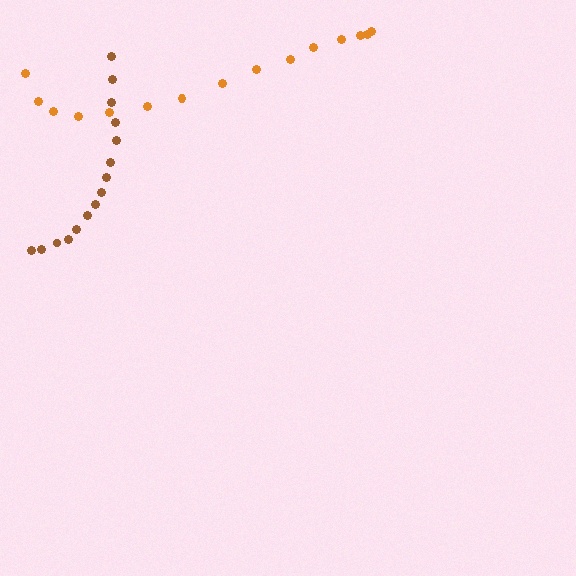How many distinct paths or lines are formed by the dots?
There are 2 distinct paths.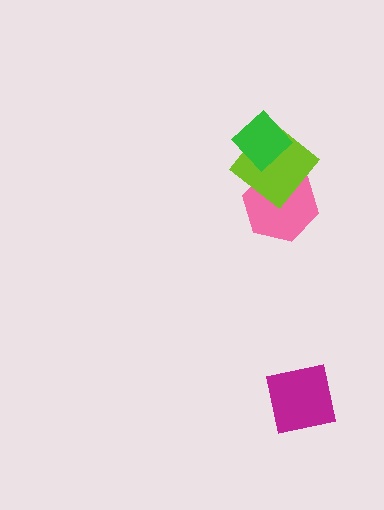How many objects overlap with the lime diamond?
2 objects overlap with the lime diamond.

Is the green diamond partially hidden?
No, no other shape covers it.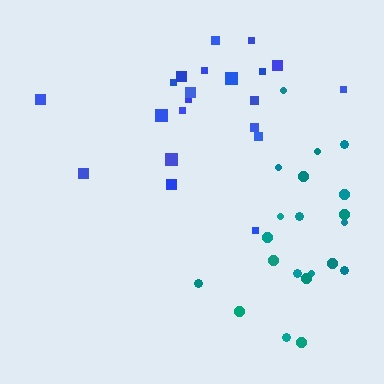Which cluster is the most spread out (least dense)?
Blue.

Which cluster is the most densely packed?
Teal.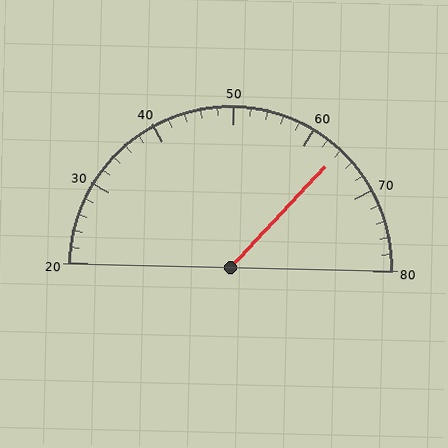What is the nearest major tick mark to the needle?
The nearest major tick mark is 60.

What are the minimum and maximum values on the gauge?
The gauge ranges from 20 to 80.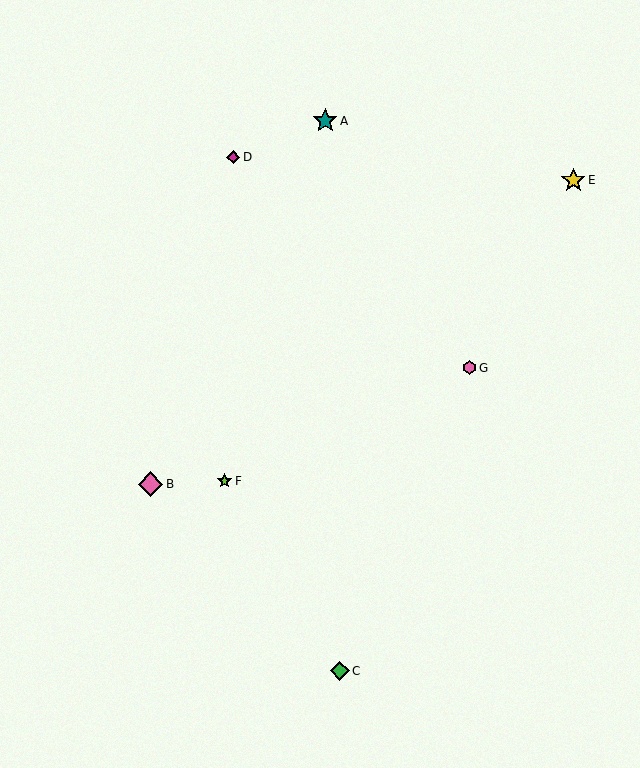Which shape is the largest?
The pink diamond (labeled B) is the largest.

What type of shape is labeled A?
Shape A is a teal star.